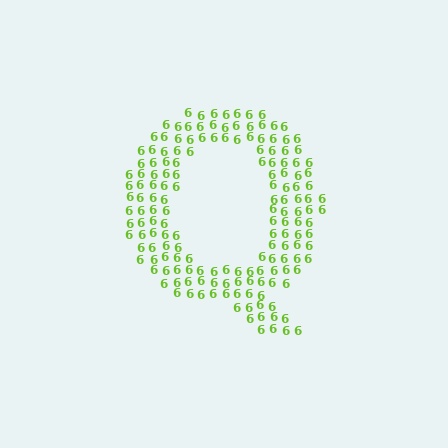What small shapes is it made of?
It is made of small digit 6's.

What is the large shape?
The large shape is the letter Q.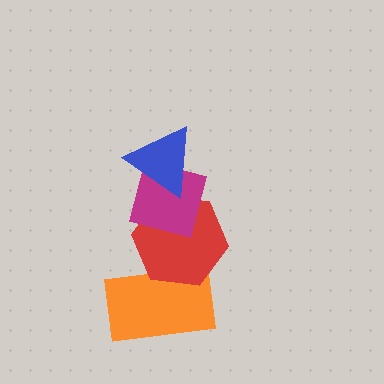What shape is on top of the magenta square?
The blue triangle is on top of the magenta square.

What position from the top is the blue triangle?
The blue triangle is 1st from the top.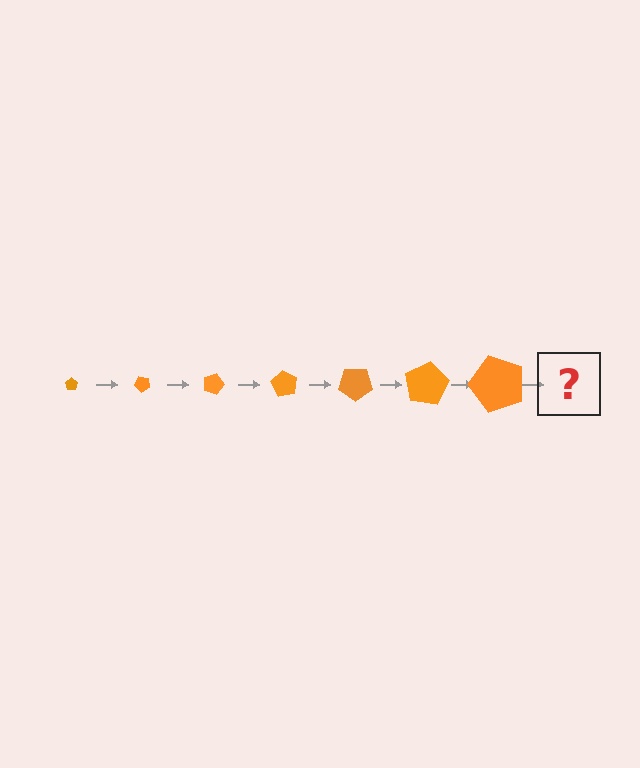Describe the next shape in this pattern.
It should be a pentagon, larger than the previous one and rotated 315 degrees from the start.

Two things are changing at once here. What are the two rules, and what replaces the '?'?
The two rules are that the pentagon grows larger each step and it rotates 45 degrees each step. The '?' should be a pentagon, larger than the previous one and rotated 315 degrees from the start.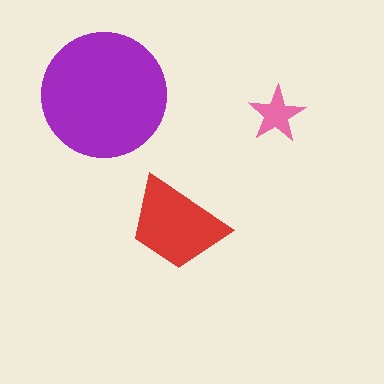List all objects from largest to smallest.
The purple circle, the red trapezoid, the pink star.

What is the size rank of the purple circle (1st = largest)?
1st.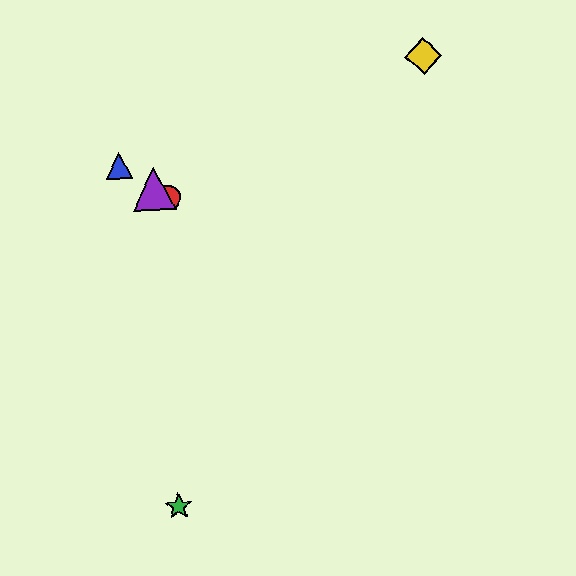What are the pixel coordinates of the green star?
The green star is at (179, 506).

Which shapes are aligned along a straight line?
The red circle, the blue triangle, the purple triangle are aligned along a straight line.